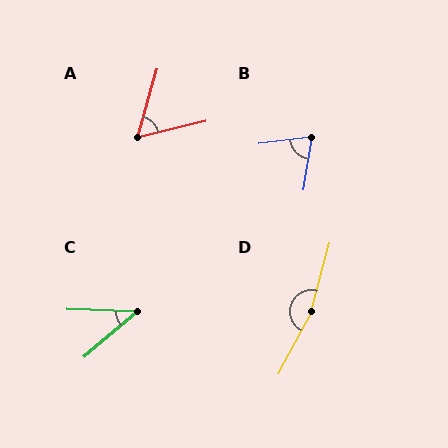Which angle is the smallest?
C, at approximately 42 degrees.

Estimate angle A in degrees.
Approximately 60 degrees.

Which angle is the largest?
D, at approximately 167 degrees.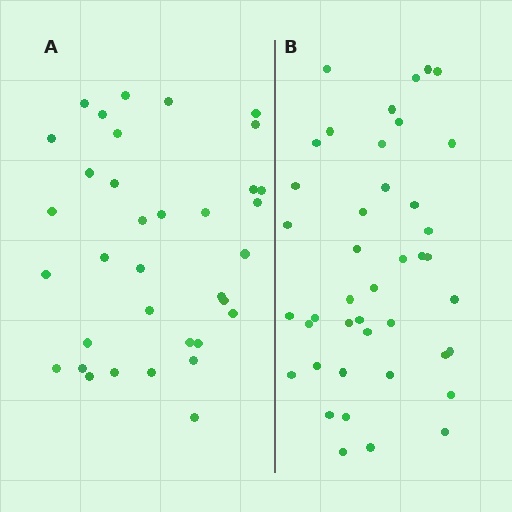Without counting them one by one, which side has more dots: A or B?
Region B (the right region) has more dots.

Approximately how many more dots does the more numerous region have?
Region B has roughly 8 or so more dots than region A.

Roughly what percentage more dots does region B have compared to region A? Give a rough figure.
About 20% more.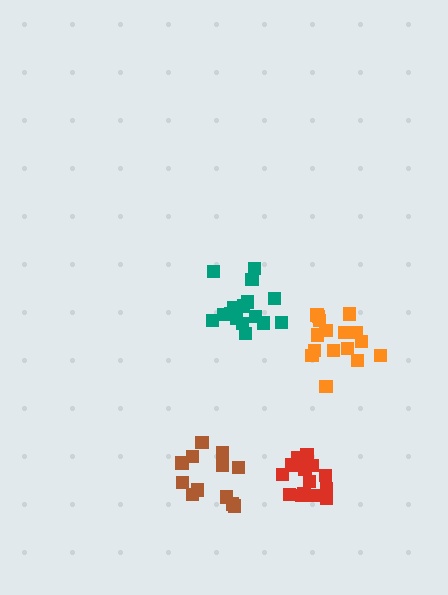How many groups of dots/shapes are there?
There are 4 groups.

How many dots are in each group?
Group 1: 16 dots, Group 2: 17 dots, Group 3: 16 dots, Group 4: 12 dots (61 total).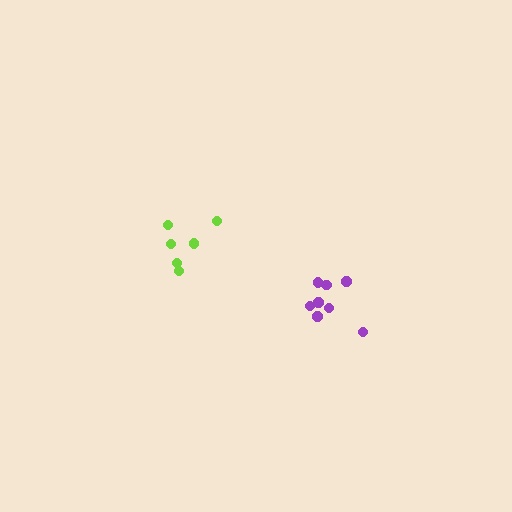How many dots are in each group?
Group 1: 6 dots, Group 2: 8 dots (14 total).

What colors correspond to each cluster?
The clusters are colored: lime, purple.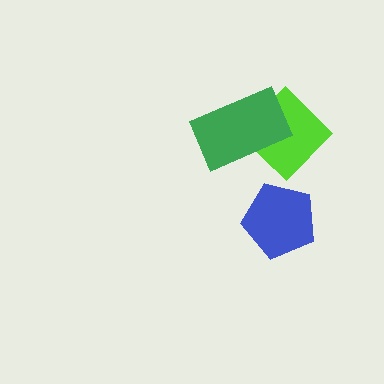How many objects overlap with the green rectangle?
1 object overlaps with the green rectangle.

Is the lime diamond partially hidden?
Yes, it is partially covered by another shape.